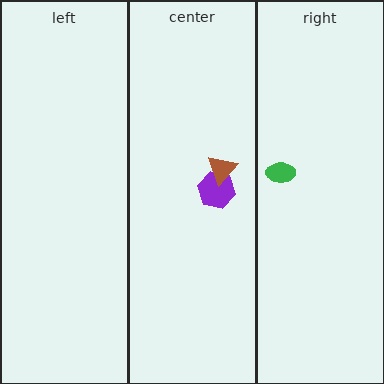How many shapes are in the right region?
1.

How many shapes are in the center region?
2.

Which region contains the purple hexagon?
The center region.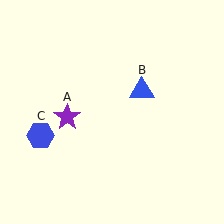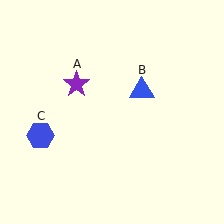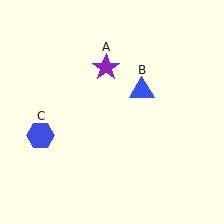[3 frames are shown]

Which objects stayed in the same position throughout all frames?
Blue triangle (object B) and blue hexagon (object C) remained stationary.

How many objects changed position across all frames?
1 object changed position: purple star (object A).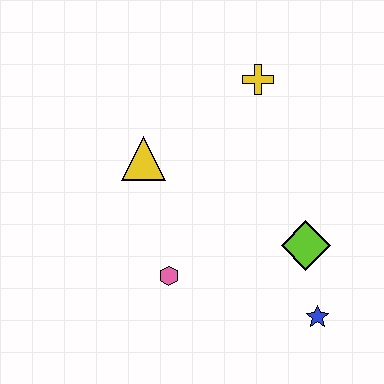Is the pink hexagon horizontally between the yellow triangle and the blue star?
Yes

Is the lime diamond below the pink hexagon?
No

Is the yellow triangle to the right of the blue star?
No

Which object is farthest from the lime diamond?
The yellow triangle is farthest from the lime diamond.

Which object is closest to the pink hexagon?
The yellow triangle is closest to the pink hexagon.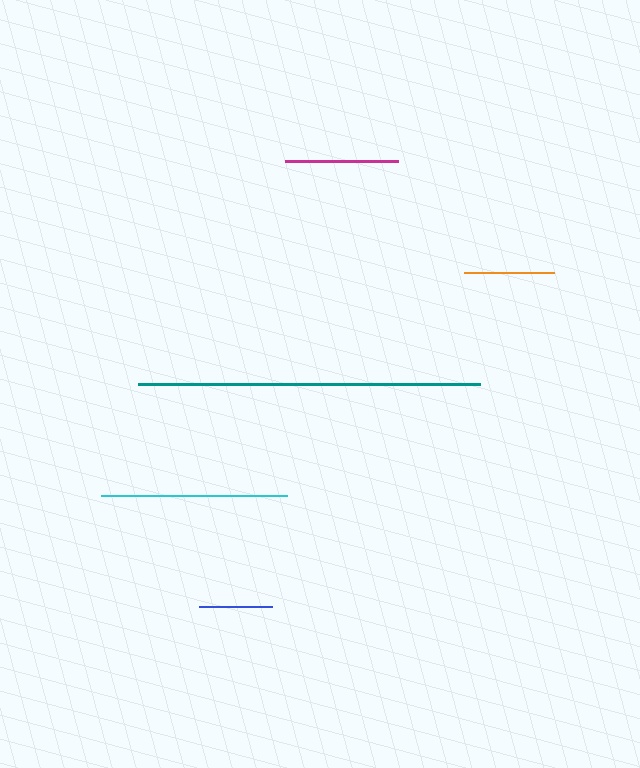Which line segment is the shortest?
The blue line is the shortest at approximately 73 pixels.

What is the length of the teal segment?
The teal segment is approximately 342 pixels long.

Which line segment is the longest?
The teal line is the longest at approximately 342 pixels.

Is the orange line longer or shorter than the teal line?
The teal line is longer than the orange line.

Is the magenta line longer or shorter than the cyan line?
The cyan line is longer than the magenta line.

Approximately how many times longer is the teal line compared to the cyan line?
The teal line is approximately 1.8 times the length of the cyan line.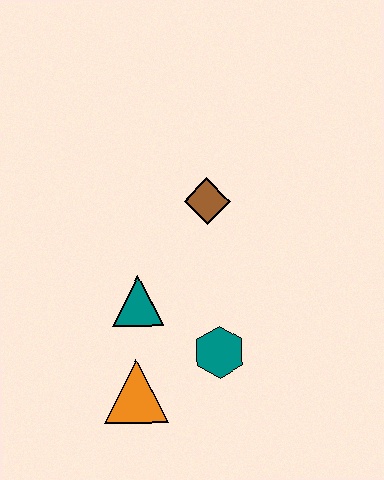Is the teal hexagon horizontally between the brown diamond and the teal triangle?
No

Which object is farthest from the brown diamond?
The orange triangle is farthest from the brown diamond.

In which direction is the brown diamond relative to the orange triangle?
The brown diamond is above the orange triangle.